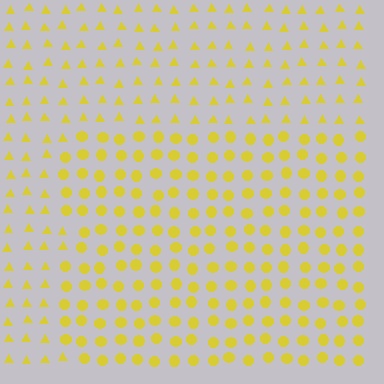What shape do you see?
I see a rectangle.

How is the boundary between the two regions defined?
The boundary is defined by a change in element shape: circles inside vs. triangles outside. All elements share the same color and spacing.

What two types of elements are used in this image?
The image uses circles inside the rectangle region and triangles outside it.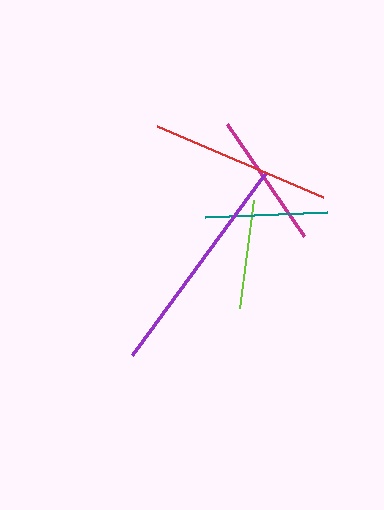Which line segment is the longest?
The purple line is the longest at approximately 226 pixels.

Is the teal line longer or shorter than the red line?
The red line is longer than the teal line.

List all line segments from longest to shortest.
From longest to shortest: purple, red, magenta, teal, lime.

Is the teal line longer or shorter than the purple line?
The purple line is longer than the teal line.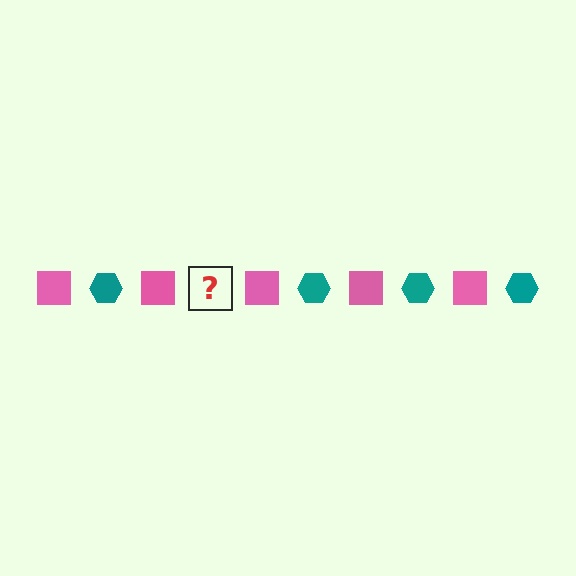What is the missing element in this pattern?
The missing element is a teal hexagon.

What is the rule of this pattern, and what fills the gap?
The rule is that the pattern alternates between pink square and teal hexagon. The gap should be filled with a teal hexagon.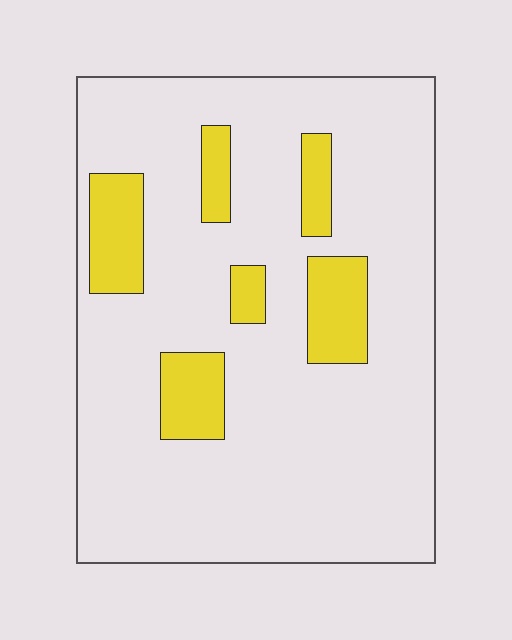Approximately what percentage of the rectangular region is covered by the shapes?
Approximately 15%.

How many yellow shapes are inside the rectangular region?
6.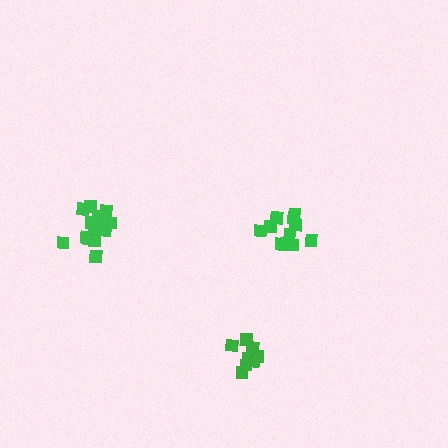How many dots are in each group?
Group 1: 11 dots, Group 2: 8 dots, Group 3: 13 dots (32 total).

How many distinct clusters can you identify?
There are 3 distinct clusters.